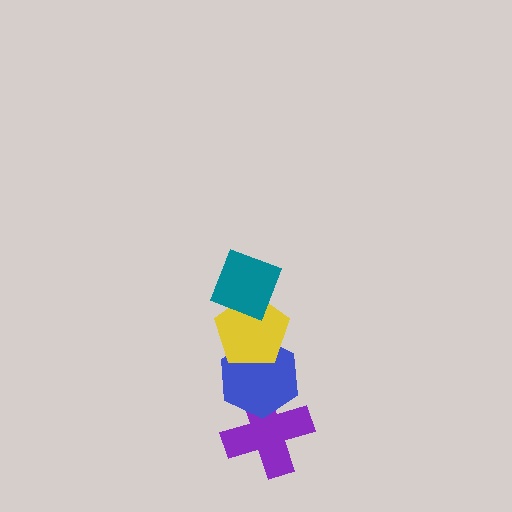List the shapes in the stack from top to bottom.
From top to bottom: the teal diamond, the yellow pentagon, the blue hexagon, the purple cross.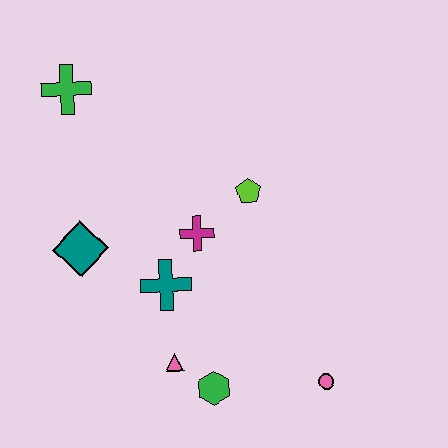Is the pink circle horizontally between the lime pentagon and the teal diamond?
No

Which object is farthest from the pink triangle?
The green cross is farthest from the pink triangle.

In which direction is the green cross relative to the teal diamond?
The green cross is above the teal diamond.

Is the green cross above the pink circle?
Yes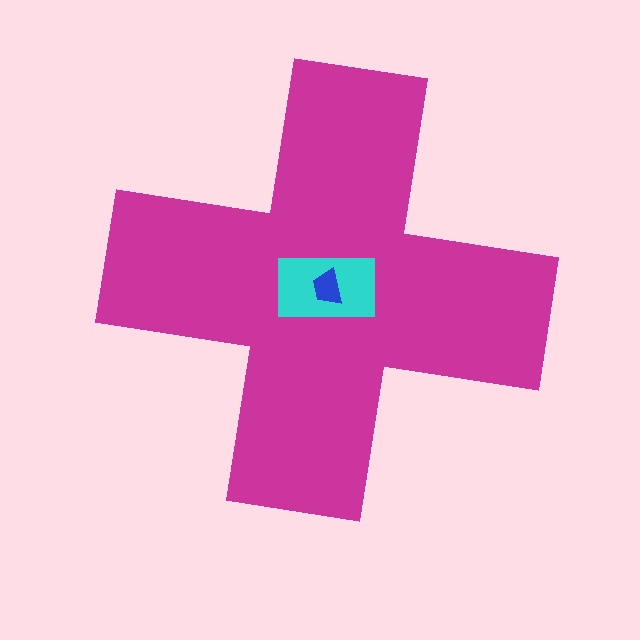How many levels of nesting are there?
3.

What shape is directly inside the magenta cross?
The cyan rectangle.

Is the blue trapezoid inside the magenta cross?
Yes.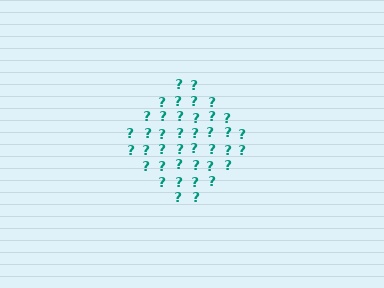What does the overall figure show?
The overall figure shows a diamond.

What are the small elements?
The small elements are question marks.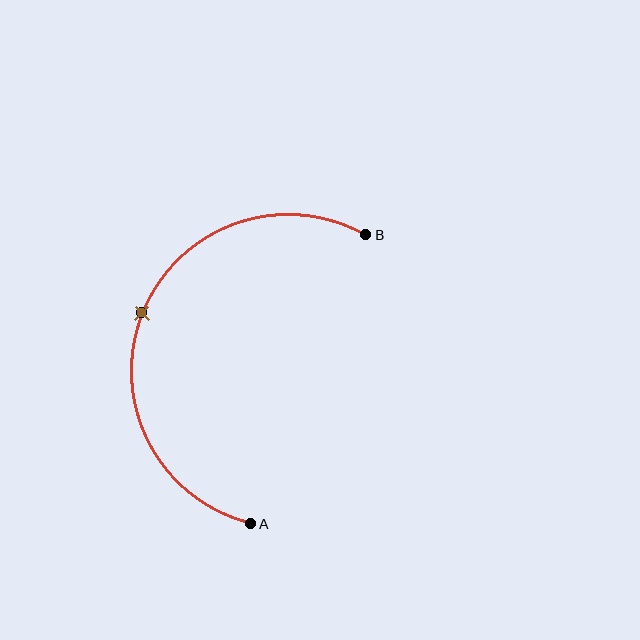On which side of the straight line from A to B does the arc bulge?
The arc bulges to the left of the straight line connecting A and B.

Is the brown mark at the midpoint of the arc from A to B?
Yes. The brown mark lies on the arc at equal arc-length from both A and B — it is the arc midpoint.